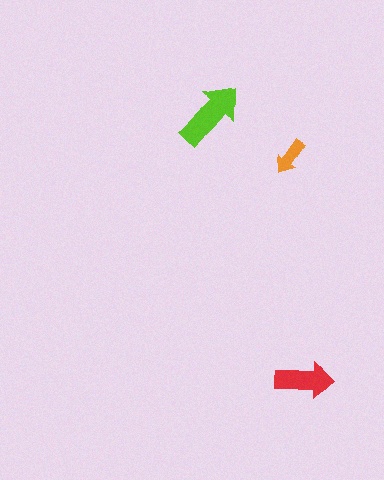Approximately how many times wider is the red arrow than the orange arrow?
About 1.5 times wider.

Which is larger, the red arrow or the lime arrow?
The lime one.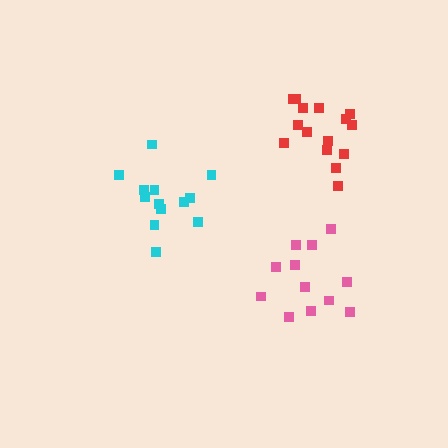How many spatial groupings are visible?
There are 3 spatial groupings.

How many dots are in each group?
Group 1: 12 dots, Group 2: 13 dots, Group 3: 15 dots (40 total).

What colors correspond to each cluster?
The clusters are colored: pink, cyan, red.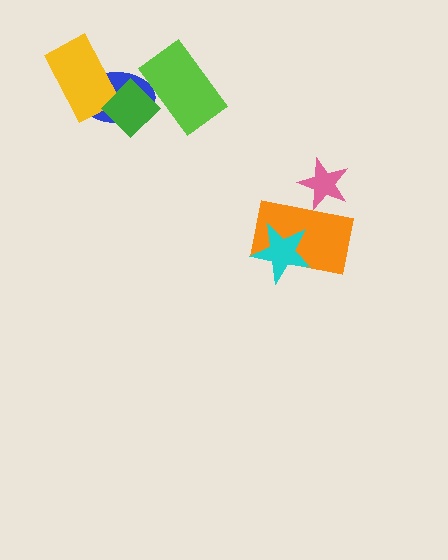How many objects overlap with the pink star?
1 object overlaps with the pink star.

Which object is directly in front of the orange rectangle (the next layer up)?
The pink star is directly in front of the orange rectangle.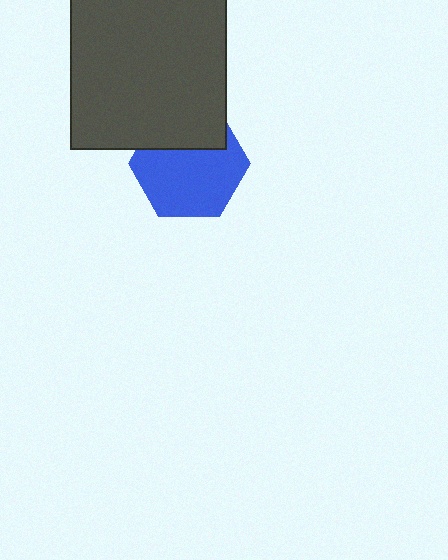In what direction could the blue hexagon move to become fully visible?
The blue hexagon could move down. That would shift it out from behind the dark gray square entirely.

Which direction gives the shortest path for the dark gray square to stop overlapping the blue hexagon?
Moving up gives the shortest separation.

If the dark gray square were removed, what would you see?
You would see the complete blue hexagon.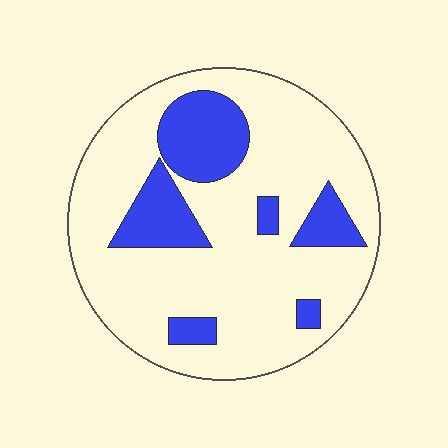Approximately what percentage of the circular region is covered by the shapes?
Approximately 20%.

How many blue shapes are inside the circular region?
6.